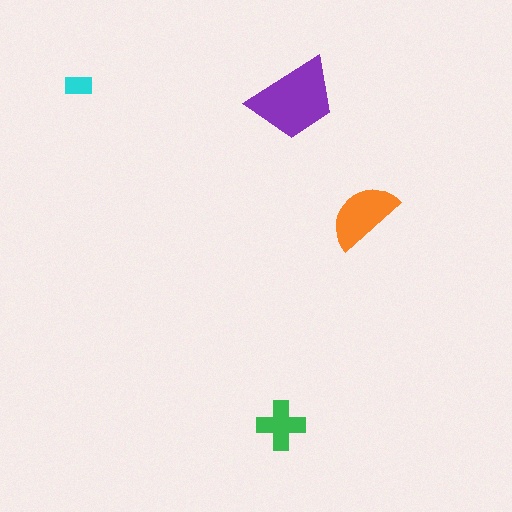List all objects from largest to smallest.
The purple trapezoid, the orange semicircle, the green cross, the cyan rectangle.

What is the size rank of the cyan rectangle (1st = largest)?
4th.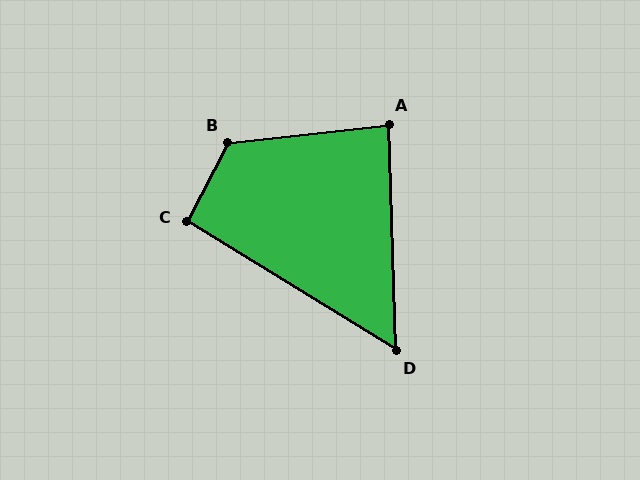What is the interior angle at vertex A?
Approximately 86 degrees (approximately right).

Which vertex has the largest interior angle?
B, at approximately 123 degrees.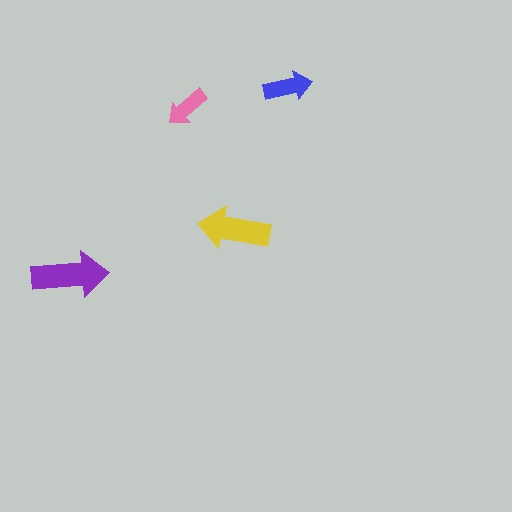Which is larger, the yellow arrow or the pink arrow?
The yellow one.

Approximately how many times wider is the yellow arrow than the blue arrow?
About 1.5 times wider.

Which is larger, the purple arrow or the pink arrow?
The purple one.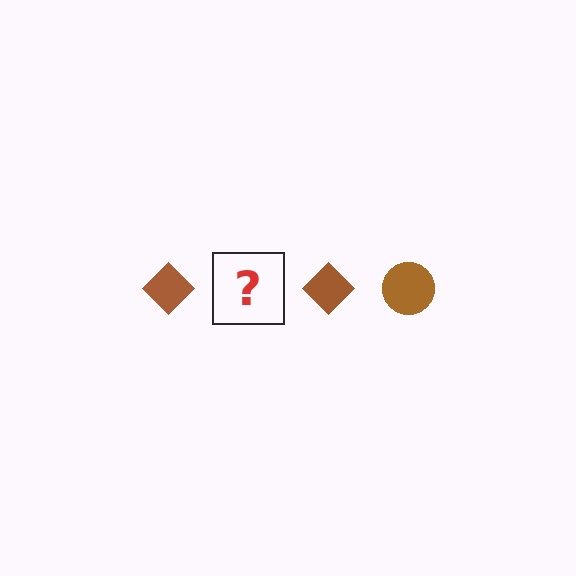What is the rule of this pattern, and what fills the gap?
The rule is that the pattern cycles through diamond, circle shapes in brown. The gap should be filled with a brown circle.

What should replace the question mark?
The question mark should be replaced with a brown circle.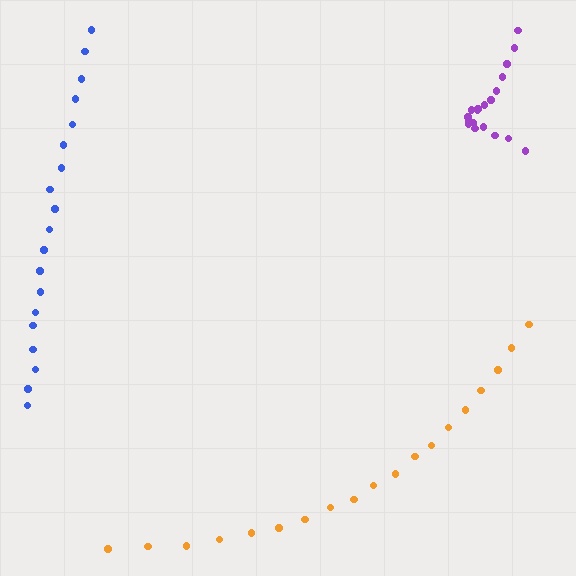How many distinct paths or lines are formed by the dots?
There are 3 distinct paths.